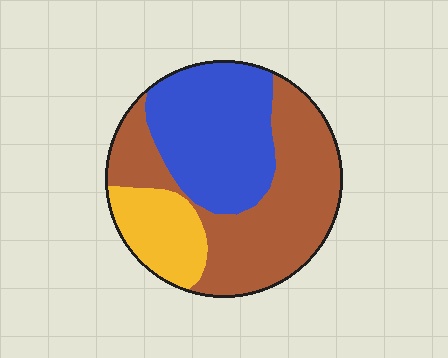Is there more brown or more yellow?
Brown.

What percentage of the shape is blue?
Blue covers around 35% of the shape.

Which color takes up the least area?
Yellow, at roughly 15%.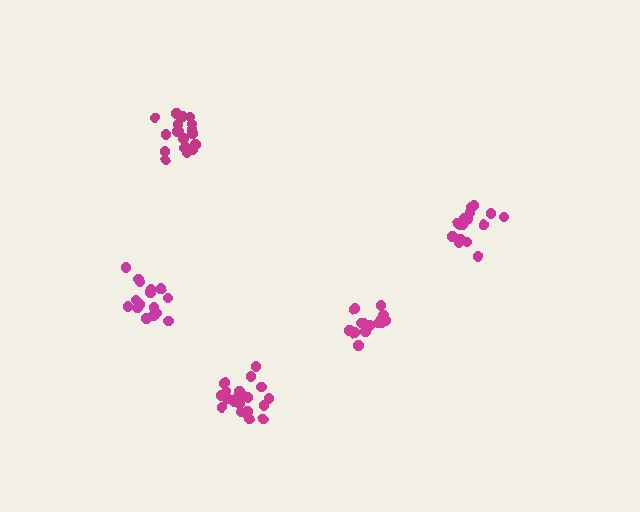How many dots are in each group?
Group 1: 18 dots, Group 2: 16 dots, Group 3: 20 dots, Group 4: 15 dots, Group 5: 20 dots (89 total).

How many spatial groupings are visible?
There are 5 spatial groupings.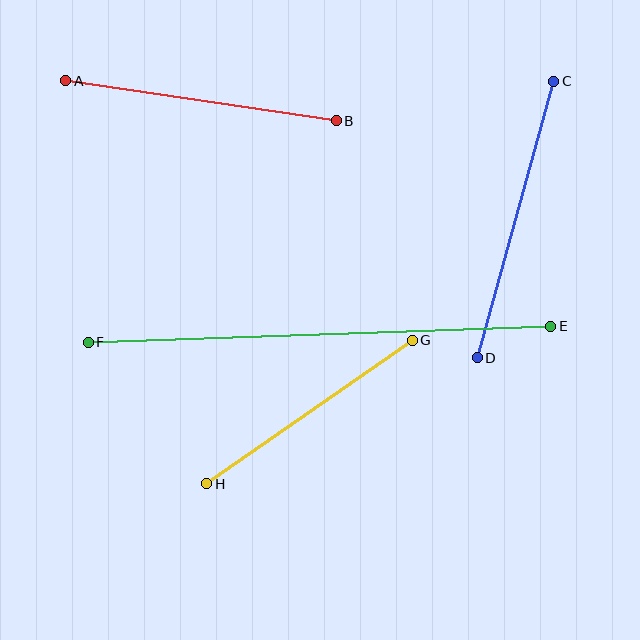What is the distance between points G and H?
The distance is approximately 251 pixels.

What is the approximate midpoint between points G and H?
The midpoint is at approximately (309, 412) pixels.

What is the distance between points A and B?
The distance is approximately 273 pixels.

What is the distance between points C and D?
The distance is approximately 287 pixels.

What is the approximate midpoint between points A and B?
The midpoint is at approximately (201, 101) pixels.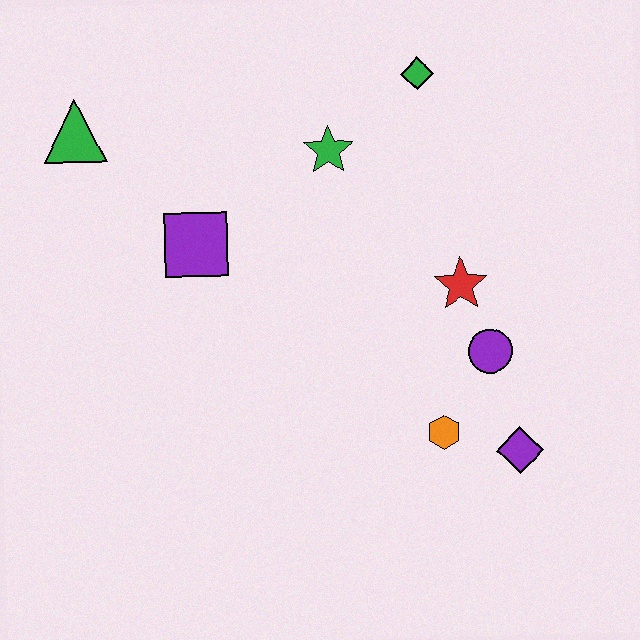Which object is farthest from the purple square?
The purple diamond is farthest from the purple square.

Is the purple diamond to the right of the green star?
Yes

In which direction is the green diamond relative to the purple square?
The green diamond is to the right of the purple square.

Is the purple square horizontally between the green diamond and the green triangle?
Yes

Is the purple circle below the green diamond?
Yes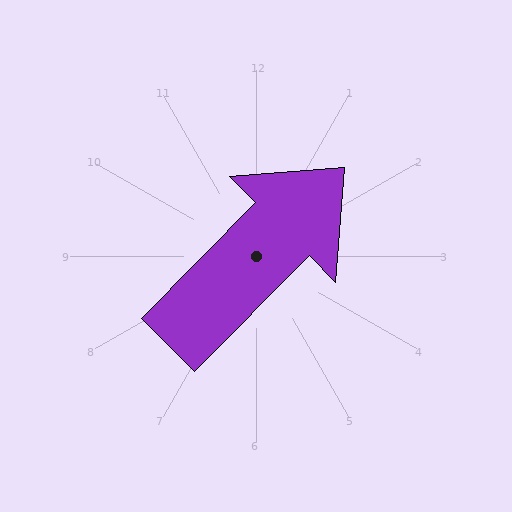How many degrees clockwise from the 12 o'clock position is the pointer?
Approximately 45 degrees.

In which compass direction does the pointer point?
Northeast.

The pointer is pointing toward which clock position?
Roughly 1 o'clock.